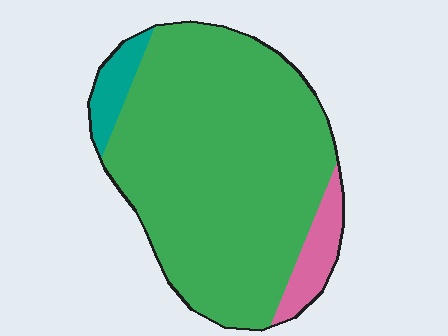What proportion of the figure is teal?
Teal takes up about one tenth (1/10) of the figure.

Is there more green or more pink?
Green.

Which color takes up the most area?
Green, at roughly 85%.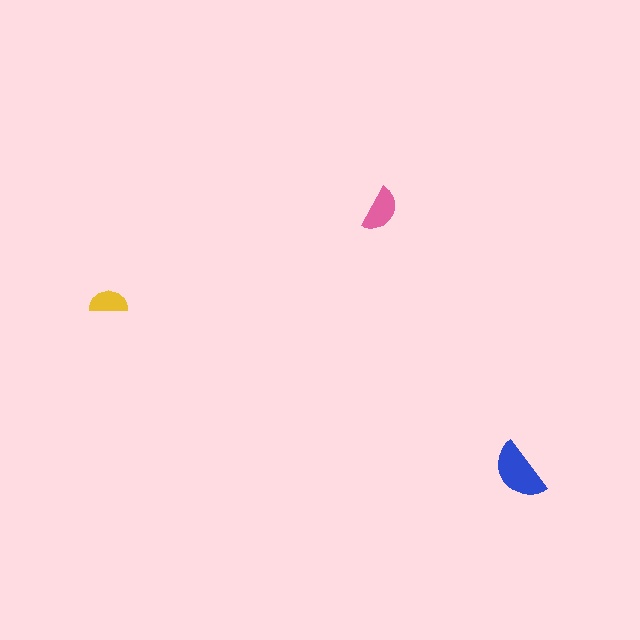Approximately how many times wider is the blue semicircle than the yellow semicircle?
About 1.5 times wider.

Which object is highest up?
The pink semicircle is topmost.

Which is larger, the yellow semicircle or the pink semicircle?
The pink one.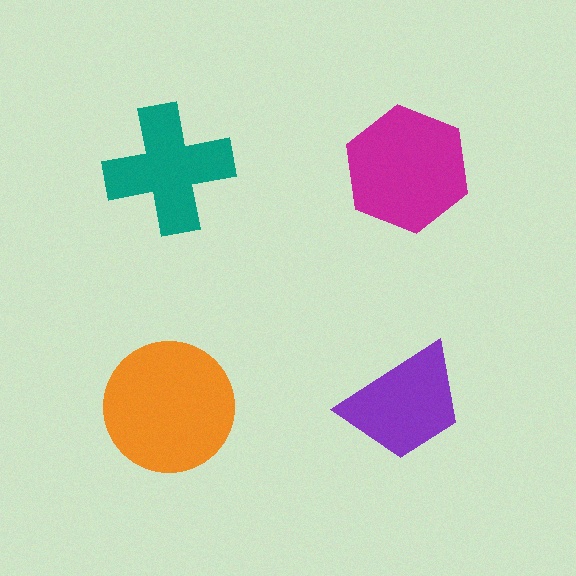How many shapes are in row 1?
2 shapes.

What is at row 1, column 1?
A teal cross.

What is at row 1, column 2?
A magenta hexagon.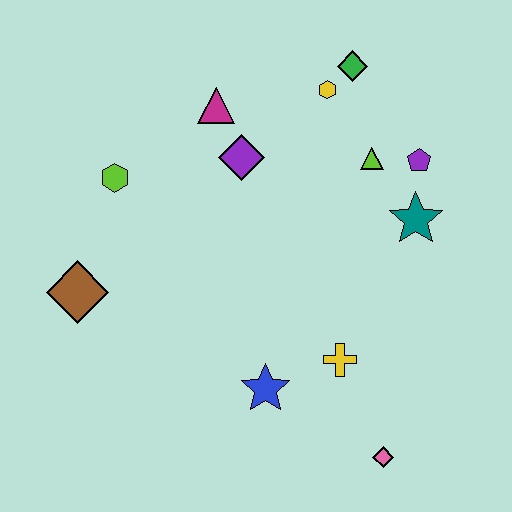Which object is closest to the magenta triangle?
The purple diamond is closest to the magenta triangle.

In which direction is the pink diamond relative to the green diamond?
The pink diamond is below the green diamond.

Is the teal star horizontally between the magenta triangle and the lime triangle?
No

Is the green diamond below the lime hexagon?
No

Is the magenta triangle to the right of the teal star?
No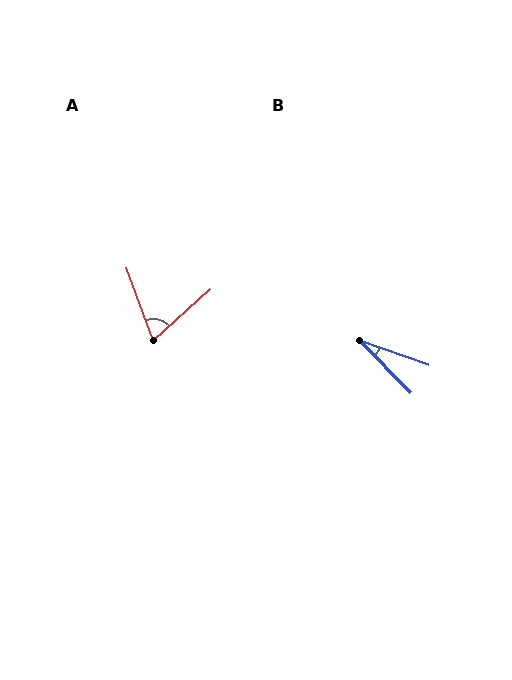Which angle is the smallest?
B, at approximately 26 degrees.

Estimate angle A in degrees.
Approximately 68 degrees.